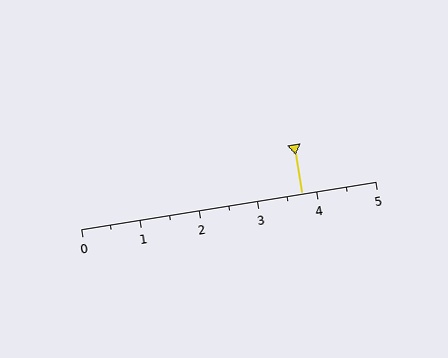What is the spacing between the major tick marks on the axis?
The major ticks are spaced 1 apart.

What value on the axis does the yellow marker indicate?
The marker indicates approximately 3.8.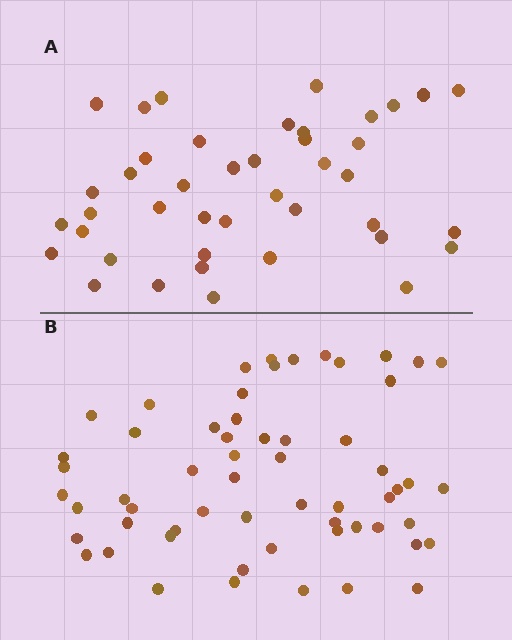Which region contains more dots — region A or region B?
Region B (the bottom region) has more dots.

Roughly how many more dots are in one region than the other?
Region B has approximately 15 more dots than region A.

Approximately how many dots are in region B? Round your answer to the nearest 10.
About 60 dots. (The exact count is 59, which rounds to 60.)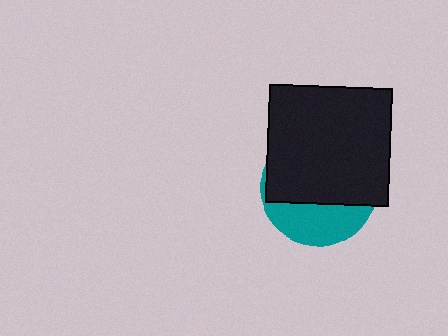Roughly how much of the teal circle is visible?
A small part of it is visible (roughly 33%).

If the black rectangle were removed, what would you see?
You would see the complete teal circle.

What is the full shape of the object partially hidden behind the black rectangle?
The partially hidden object is a teal circle.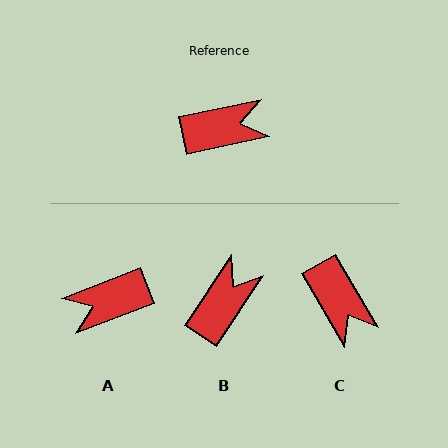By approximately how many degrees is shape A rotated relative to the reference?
Approximately 171 degrees clockwise.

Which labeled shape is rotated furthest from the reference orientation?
A, about 171 degrees away.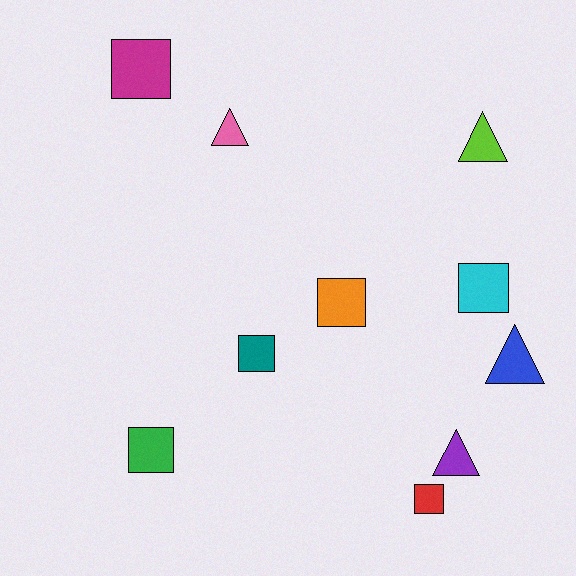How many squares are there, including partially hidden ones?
There are 6 squares.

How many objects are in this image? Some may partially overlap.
There are 10 objects.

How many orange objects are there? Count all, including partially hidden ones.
There is 1 orange object.